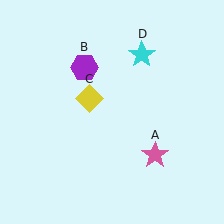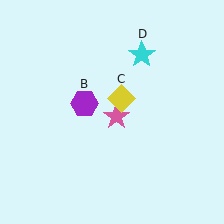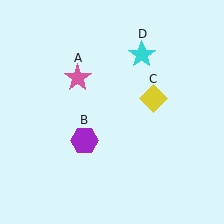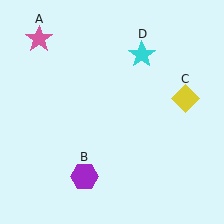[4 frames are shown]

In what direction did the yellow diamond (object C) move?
The yellow diamond (object C) moved right.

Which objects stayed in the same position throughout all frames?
Cyan star (object D) remained stationary.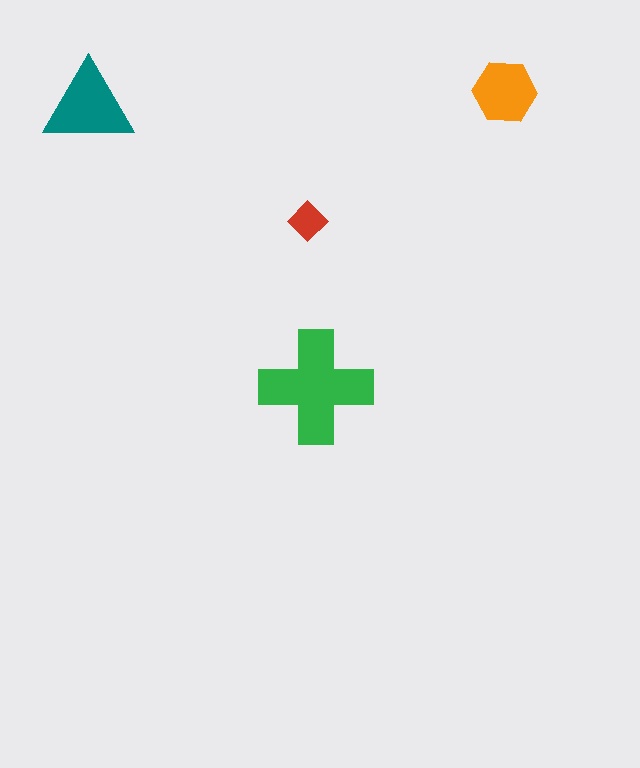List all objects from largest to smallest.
The green cross, the teal triangle, the orange hexagon, the red diamond.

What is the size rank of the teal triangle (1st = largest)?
2nd.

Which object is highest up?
The orange hexagon is topmost.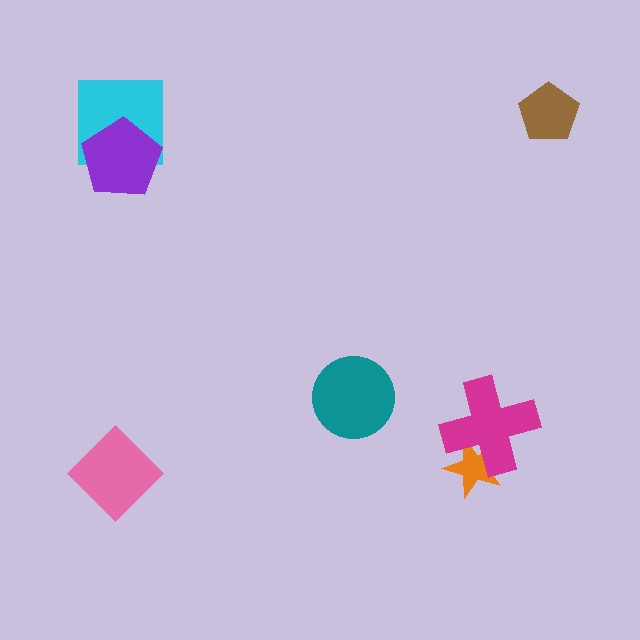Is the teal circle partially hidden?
No, no other shape covers it.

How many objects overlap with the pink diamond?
0 objects overlap with the pink diamond.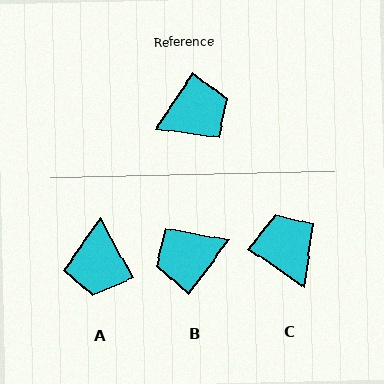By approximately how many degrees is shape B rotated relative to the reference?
Approximately 177 degrees counter-clockwise.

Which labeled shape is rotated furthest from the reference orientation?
B, about 177 degrees away.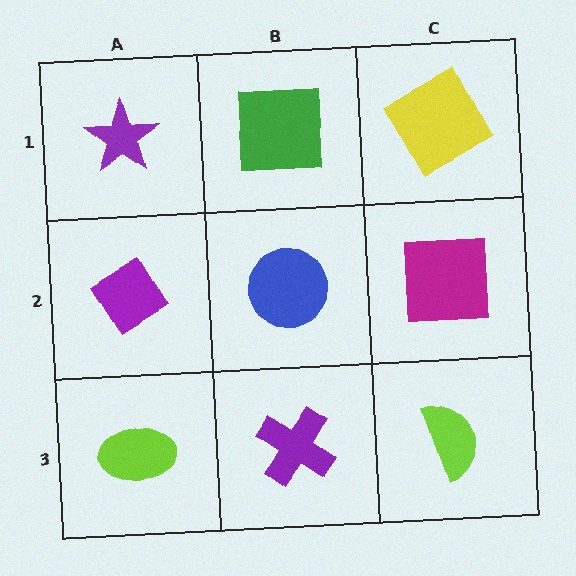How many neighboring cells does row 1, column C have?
2.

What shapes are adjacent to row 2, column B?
A green square (row 1, column B), a purple cross (row 3, column B), a purple diamond (row 2, column A), a magenta square (row 2, column C).